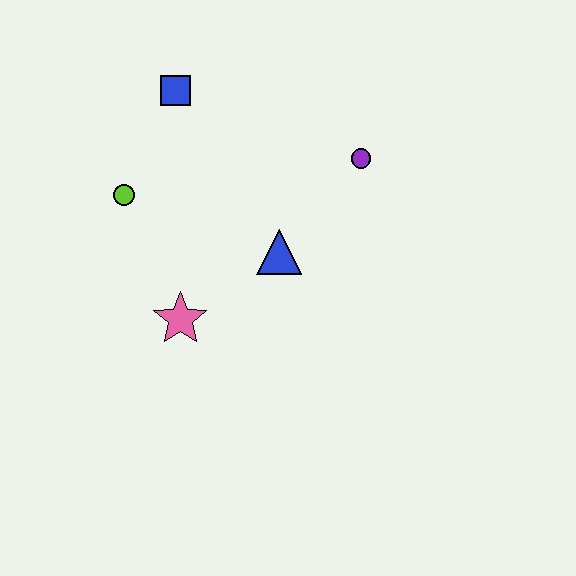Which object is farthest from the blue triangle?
The blue square is farthest from the blue triangle.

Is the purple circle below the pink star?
No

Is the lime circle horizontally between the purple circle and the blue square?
No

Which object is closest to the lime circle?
The blue square is closest to the lime circle.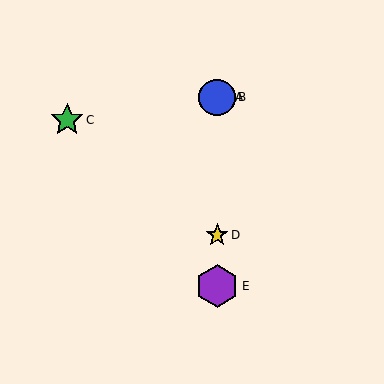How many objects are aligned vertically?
4 objects (A, B, D, E) are aligned vertically.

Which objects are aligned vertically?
Objects A, B, D, E are aligned vertically.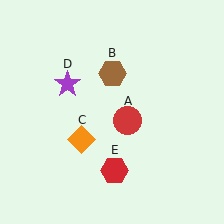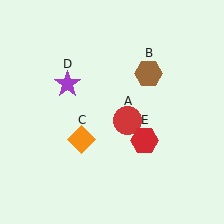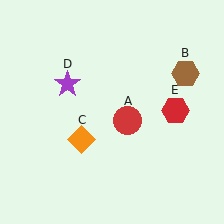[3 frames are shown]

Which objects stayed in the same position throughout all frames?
Red circle (object A) and orange diamond (object C) and purple star (object D) remained stationary.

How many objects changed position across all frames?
2 objects changed position: brown hexagon (object B), red hexagon (object E).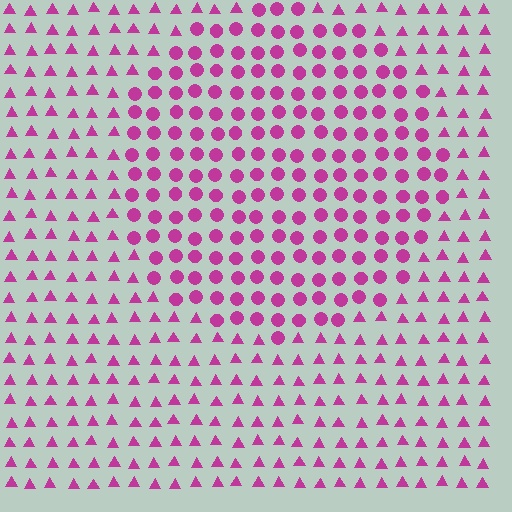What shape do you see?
I see a circle.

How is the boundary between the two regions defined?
The boundary is defined by a change in element shape: circles inside vs. triangles outside. All elements share the same color and spacing.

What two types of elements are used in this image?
The image uses circles inside the circle region and triangles outside it.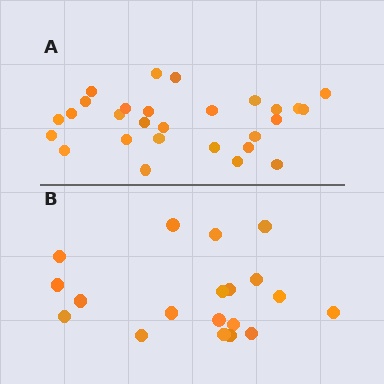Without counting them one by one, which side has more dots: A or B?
Region A (the top region) has more dots.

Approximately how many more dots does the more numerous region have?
Region A has roughly 8 or so more dots than region B.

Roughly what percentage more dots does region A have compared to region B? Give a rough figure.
About 45% more.